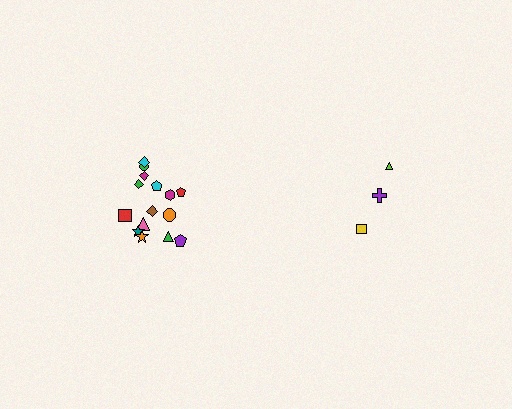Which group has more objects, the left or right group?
The left group.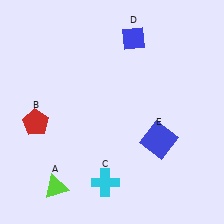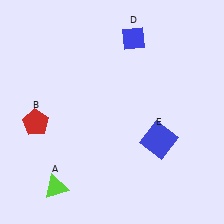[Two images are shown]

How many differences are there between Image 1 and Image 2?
There is 1 difference between the two images.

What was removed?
The cyan cross (C) was removed in Image 2.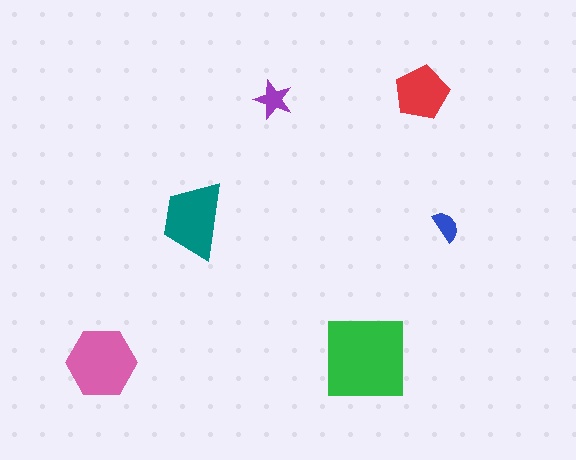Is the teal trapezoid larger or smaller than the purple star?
Larger.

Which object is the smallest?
The blue semicircle.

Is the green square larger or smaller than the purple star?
Larger.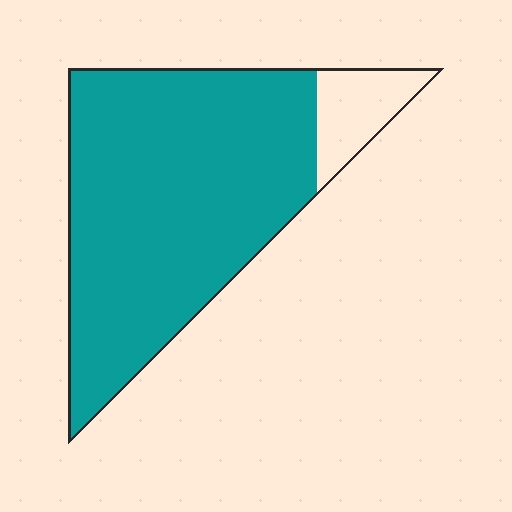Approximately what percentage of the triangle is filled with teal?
Approximately 90%.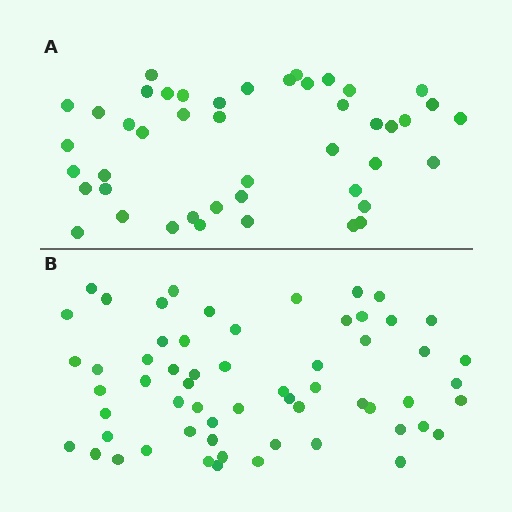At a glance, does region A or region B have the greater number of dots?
Region B (the bottom region) has more dots.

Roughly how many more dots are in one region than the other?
Region B has approximately 15 more dots than region A.